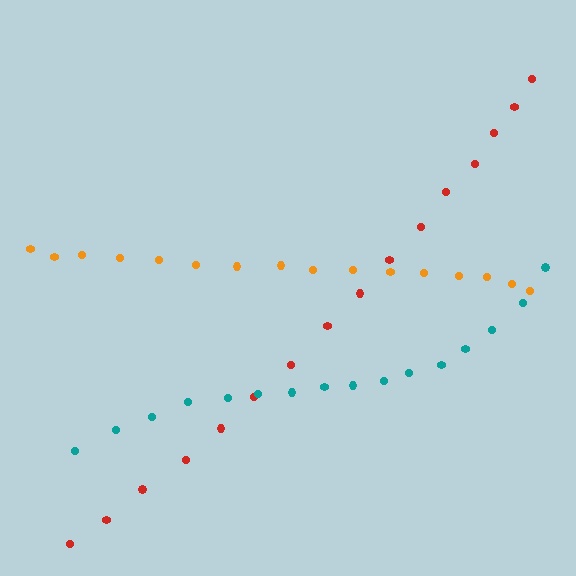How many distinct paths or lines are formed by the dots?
There are 3 distinct paths.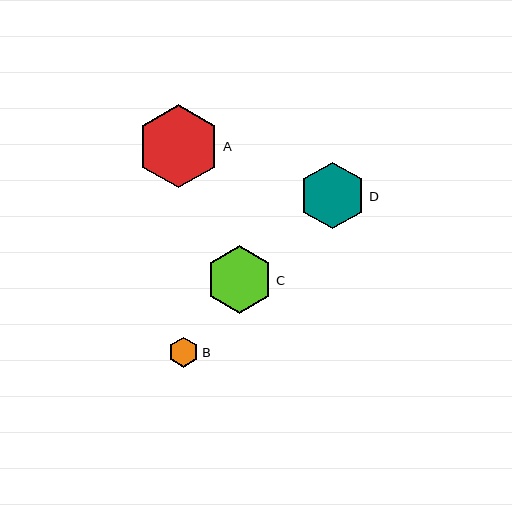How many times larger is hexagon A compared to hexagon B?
Hexagon A is approximately 2.8 times the size of hexagon B.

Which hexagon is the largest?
Hexagon A is the largest with a size of approximately 83 pixels.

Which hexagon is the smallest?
Hexagon B is the smallest with a size of approximately 30 pixels.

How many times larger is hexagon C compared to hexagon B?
Hexagon C is approximately 2.2 times the size of hexagon B.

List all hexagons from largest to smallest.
From largest to smallest: A, C, D, B.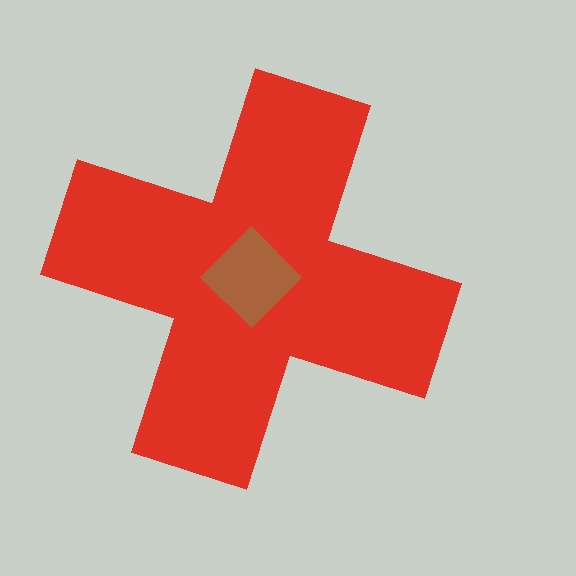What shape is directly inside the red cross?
The brown diamond.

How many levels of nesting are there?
2.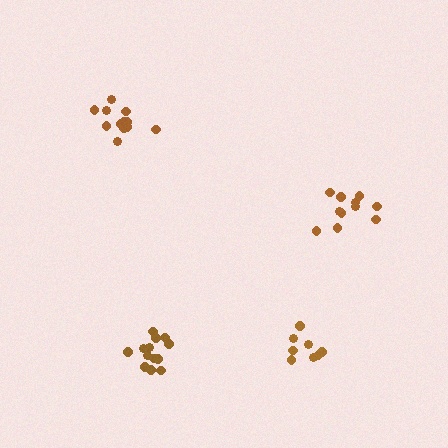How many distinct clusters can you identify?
There are 4 distinct clusters.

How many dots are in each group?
Group 1: 12 dots, Group 2: 13 dots, Group 3: 8 dots, Group 4: 11 dots (44 total).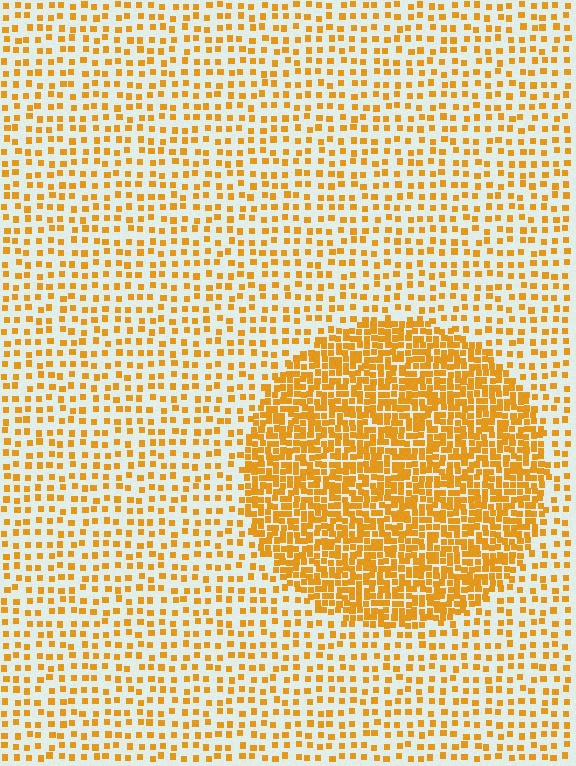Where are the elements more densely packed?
The elements are more densely packed inside the circle boundary.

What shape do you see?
I see a circle.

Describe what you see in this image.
The image contains small orange elements arranged at two different densities. A circle-shaped region is visible where the elements are more densely packed than the surrounding area.